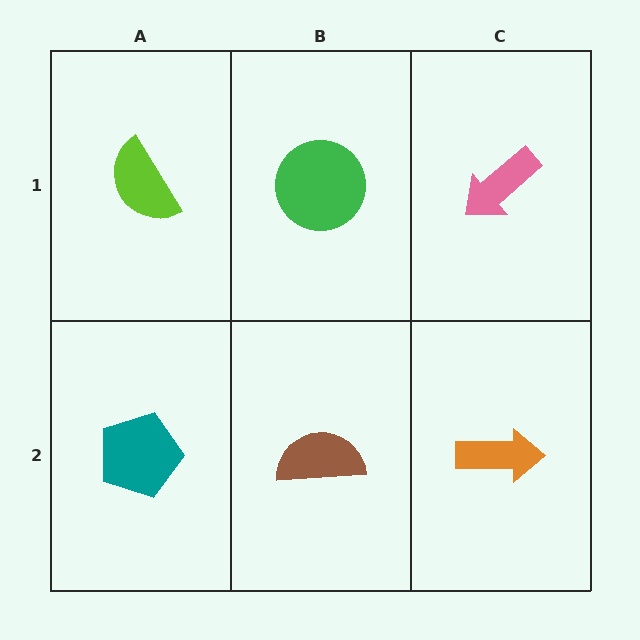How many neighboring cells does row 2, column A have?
2.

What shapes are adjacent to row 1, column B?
A brown semicircle (row 2, column B), a lime semicircle (row 1, column A), a pink arrow (row 1, column C).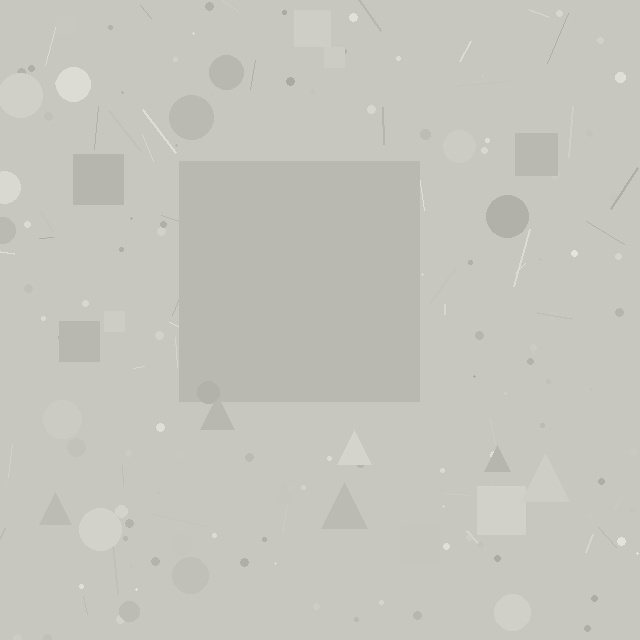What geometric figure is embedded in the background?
A square is embedded in the background.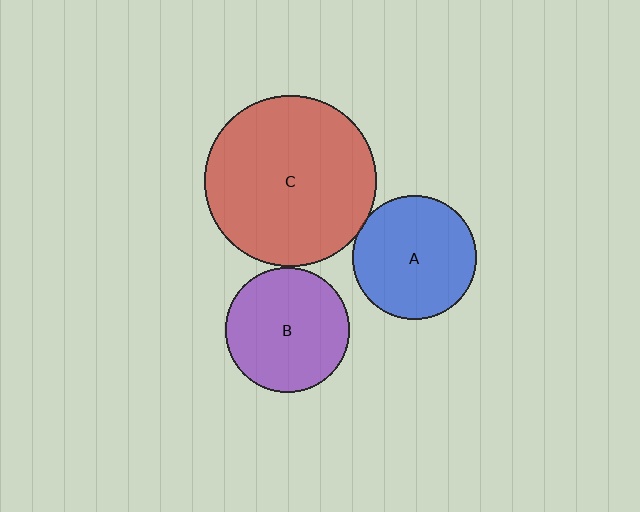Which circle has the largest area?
Circle C (red).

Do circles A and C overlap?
Yes.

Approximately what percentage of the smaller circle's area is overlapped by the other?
Approximately 5%.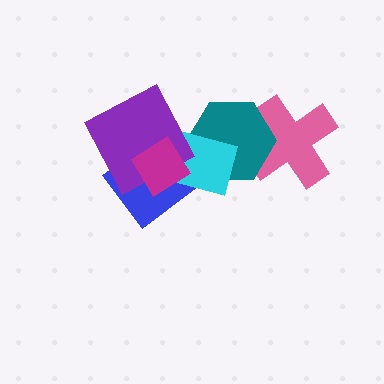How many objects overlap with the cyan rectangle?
4 objects overlap with the cyan rectangle.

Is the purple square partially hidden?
Yes, it is partially covered by another shape.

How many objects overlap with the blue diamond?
3 objects overlap with the blue diamond.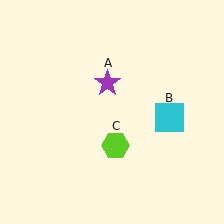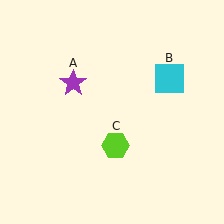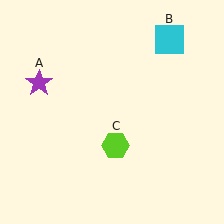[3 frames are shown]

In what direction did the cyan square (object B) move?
The cyan square (object B) moved up.